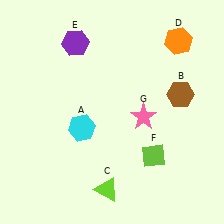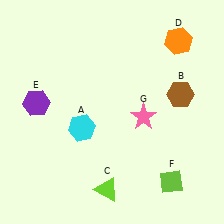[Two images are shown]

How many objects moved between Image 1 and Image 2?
2 objects moved between the two images.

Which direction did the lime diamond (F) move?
The lime diamond (F) moved down.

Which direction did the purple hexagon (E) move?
The purple hexagon (E) moved down.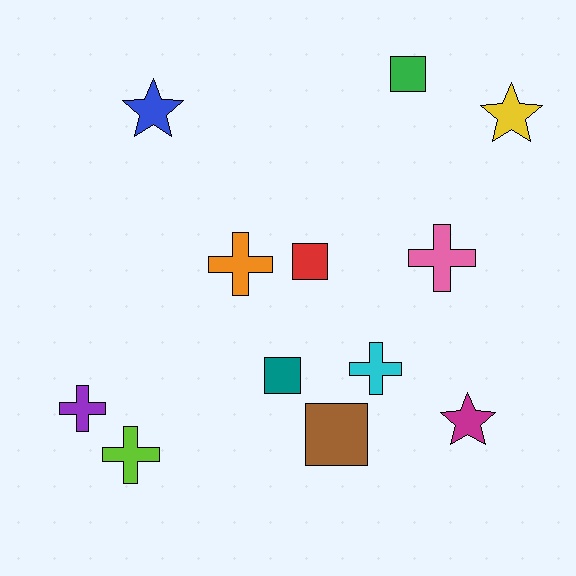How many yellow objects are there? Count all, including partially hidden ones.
There is 1 yellow object.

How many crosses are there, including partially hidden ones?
There are 5 crosses.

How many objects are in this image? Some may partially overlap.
There are 12 objects.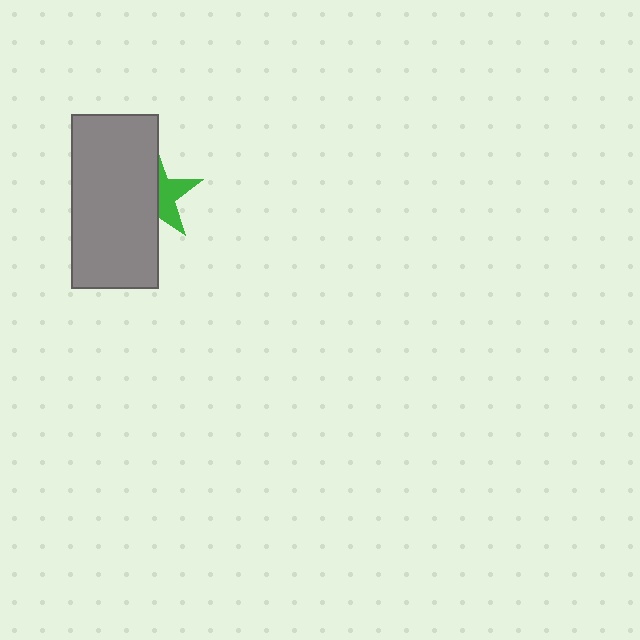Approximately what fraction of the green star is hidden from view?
Roughly 59% of the green star is hidden behind the gray rectangle.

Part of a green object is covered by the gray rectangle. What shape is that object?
It is a star.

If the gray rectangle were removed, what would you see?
You would see the complete green star.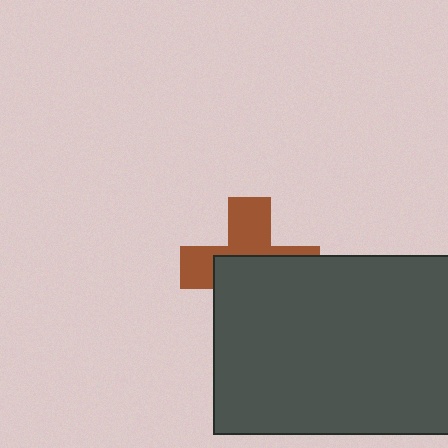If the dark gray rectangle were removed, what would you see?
You would see the complete brown cross.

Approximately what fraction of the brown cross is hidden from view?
Roughly 55% of the brown cross is hidden behind the dark gray rectangle.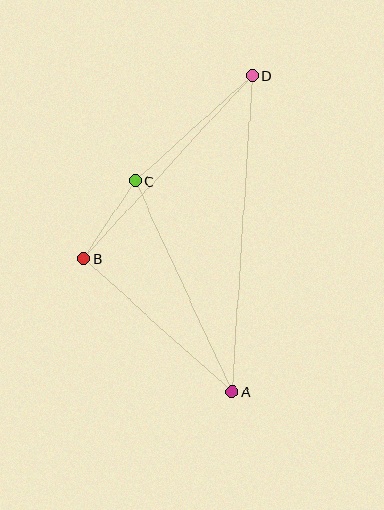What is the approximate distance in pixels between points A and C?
The distance between A and C is approximately 232 pixels.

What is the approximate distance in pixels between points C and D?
The distance between C and D is approximately 158 pixels.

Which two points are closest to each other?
Points B and C are closest to each other.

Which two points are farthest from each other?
Points A and D are farthest from each other.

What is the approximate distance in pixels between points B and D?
The distance between B and D is approximately 249 pixels.